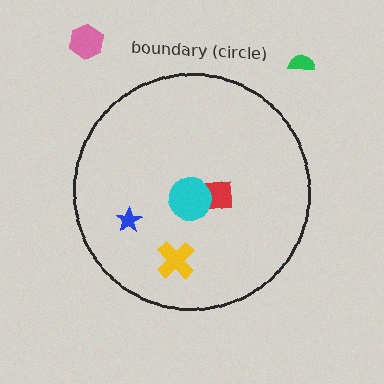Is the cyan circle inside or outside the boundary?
Inside.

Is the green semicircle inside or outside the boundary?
Outside.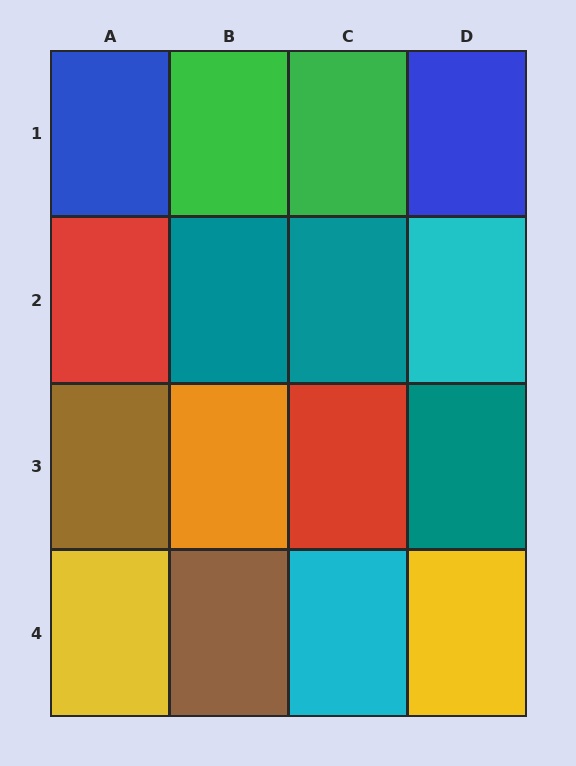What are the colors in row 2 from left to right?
Red, teal, teal, cyan.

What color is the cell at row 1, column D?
Blue.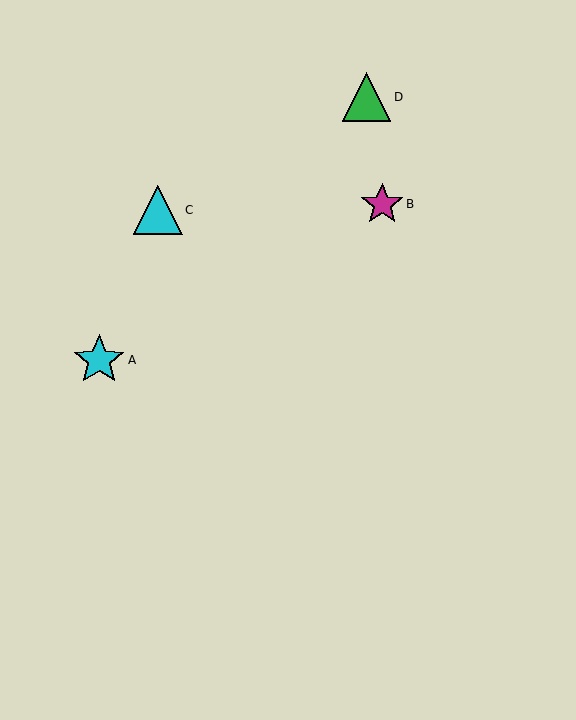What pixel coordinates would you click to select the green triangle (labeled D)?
Click at (367, 97) to select the green triangle D.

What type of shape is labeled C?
Shape C is a cyan triangle.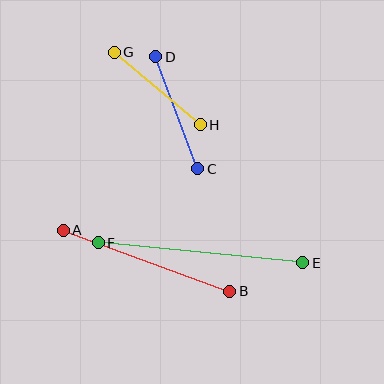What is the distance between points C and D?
The distance is approximately 120 pixels.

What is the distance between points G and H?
The distance is approximately 112 pixels.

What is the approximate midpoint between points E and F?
The midpoint is at approximately (201, 253) pixels.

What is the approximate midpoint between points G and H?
The midpoint is at approximately (157, 88) pixels.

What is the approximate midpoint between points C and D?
The midpoint is at approximately (177, 113) pixels.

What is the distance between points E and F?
The distance is approximately 205 pixels.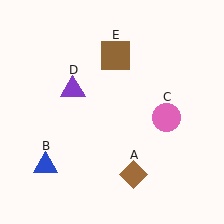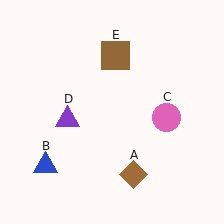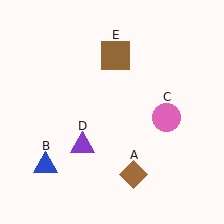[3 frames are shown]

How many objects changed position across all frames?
1 object changed position: purple triangle (object D).